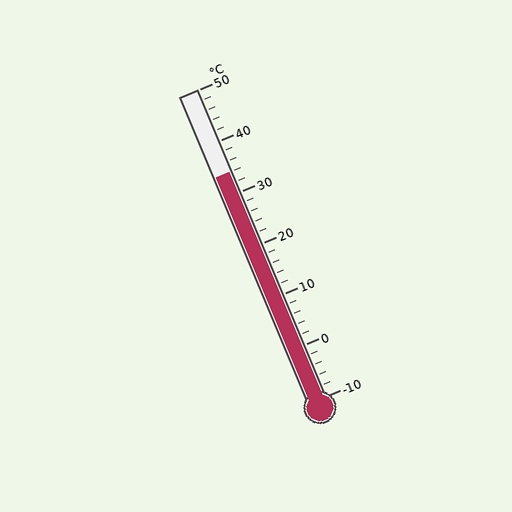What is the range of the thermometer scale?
The thermometer scale ranges from -10°C to 50°C.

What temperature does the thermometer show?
The thermometer shows approximately 34°C.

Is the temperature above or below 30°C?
The temperature is above 30°C.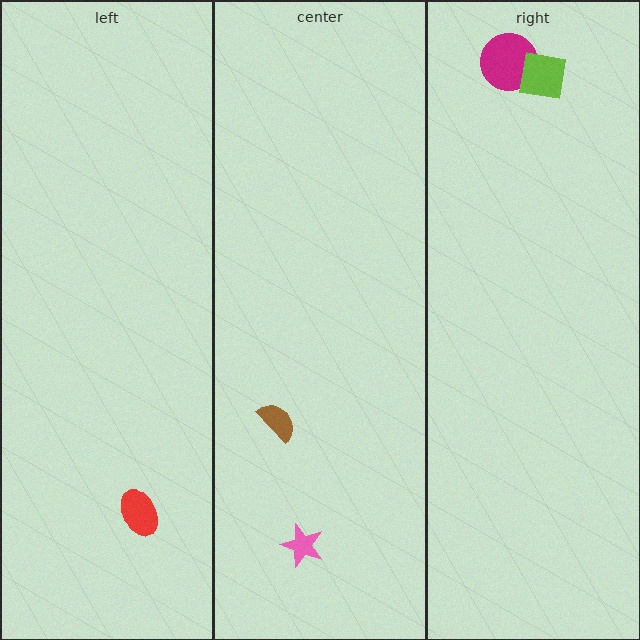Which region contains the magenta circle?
The right region.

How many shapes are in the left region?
1.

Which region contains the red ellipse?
The left region.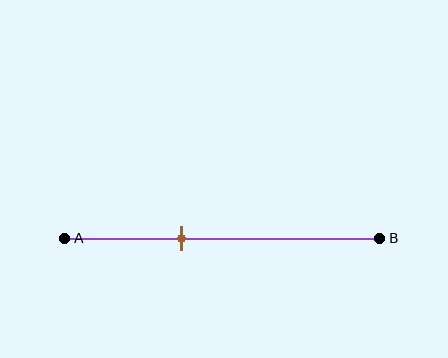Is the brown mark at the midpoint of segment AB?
No, the mark is at about 35% from A, not at the 50% midpoint.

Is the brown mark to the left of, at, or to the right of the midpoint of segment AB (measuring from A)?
The brown mark is to the left of the midpoint of segment AB.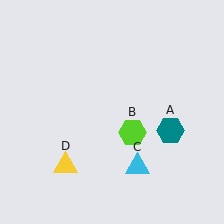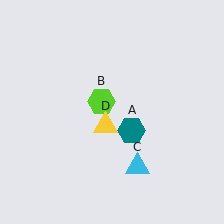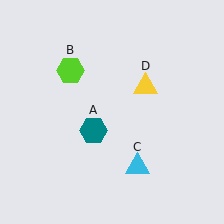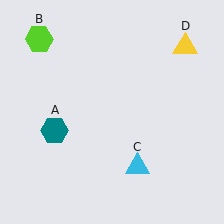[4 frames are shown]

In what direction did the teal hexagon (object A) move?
The teal hexagon (object A) moved left.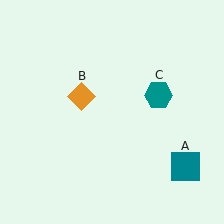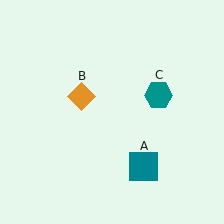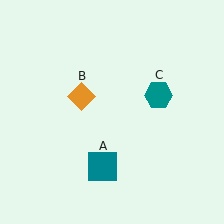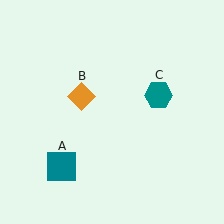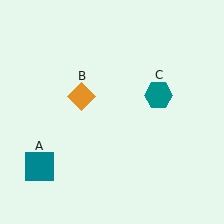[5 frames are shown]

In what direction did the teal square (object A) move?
The teal square (object A) moved left.